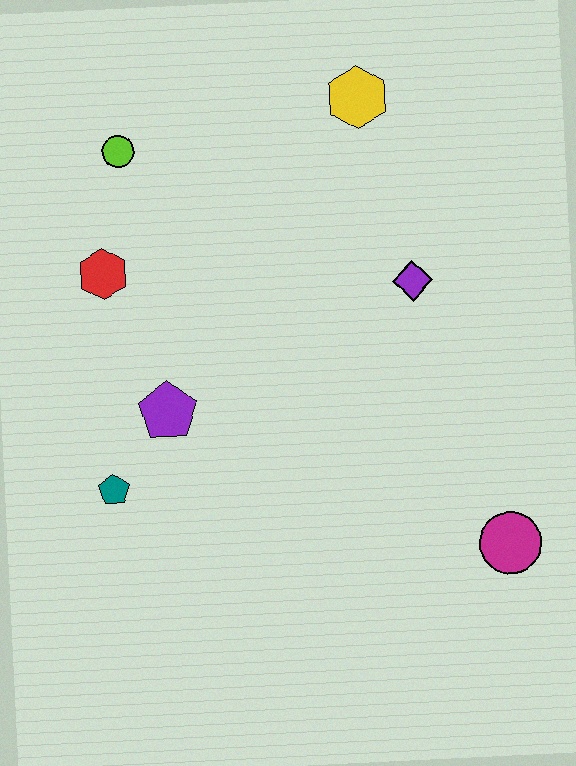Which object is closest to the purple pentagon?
The teal pentagon is closest to the purple pentagon.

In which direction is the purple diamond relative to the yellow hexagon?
The purple diamond is below the yellow hexagon.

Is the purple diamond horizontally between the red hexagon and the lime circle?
No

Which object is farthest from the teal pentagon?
The yellow hexagon is farthest from the teal pentagon.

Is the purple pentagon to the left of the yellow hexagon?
Yes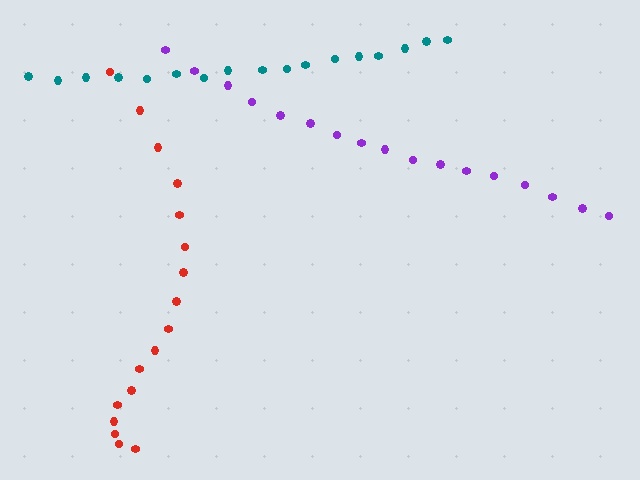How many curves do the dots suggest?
There are 3 distinct paths.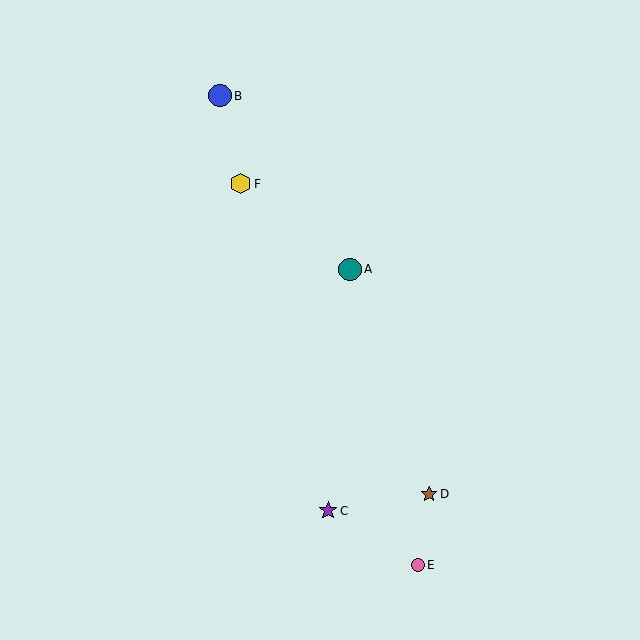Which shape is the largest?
The teal circle (labeled A) is the largest.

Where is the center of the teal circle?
The center of the teal circle is at (350, 269).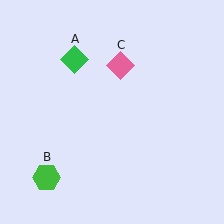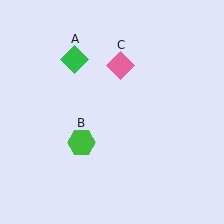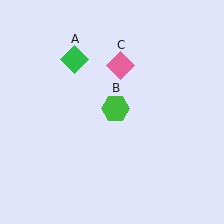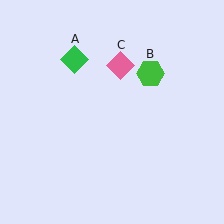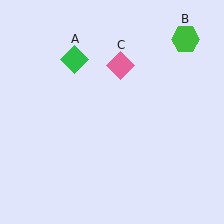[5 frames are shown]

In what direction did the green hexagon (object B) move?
The green hexagon (object B) moved up and to the right.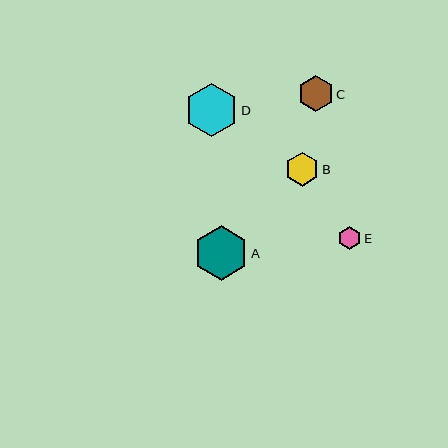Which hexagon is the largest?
Hexagon A is the largest with a size of approximately 55 pixels.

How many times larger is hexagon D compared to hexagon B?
Hexagon D is approximately 1.6 times the size of hexagon B.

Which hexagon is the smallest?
Hexagon E is the smallest with a size of approximately 23 pixels.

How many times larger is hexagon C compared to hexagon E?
Hexagon C is approximately 1.6 times the size of hexagon E.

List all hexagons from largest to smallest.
From largest to smallest: A, D, C, B, E.